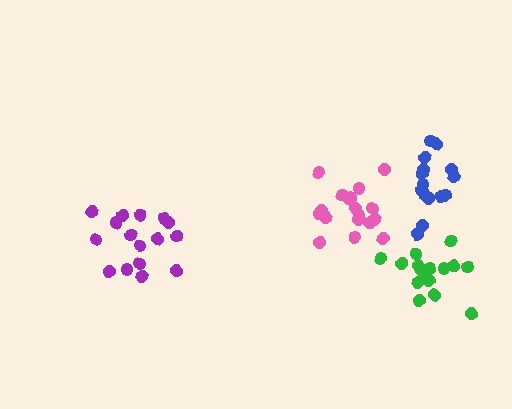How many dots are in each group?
Group 1: 16 dots, Group 2: 18 dots, Group 3: 16 dots, Group 4: 16 dots (66 total).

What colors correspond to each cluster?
The clusters are colored: purple, pink, blue, green.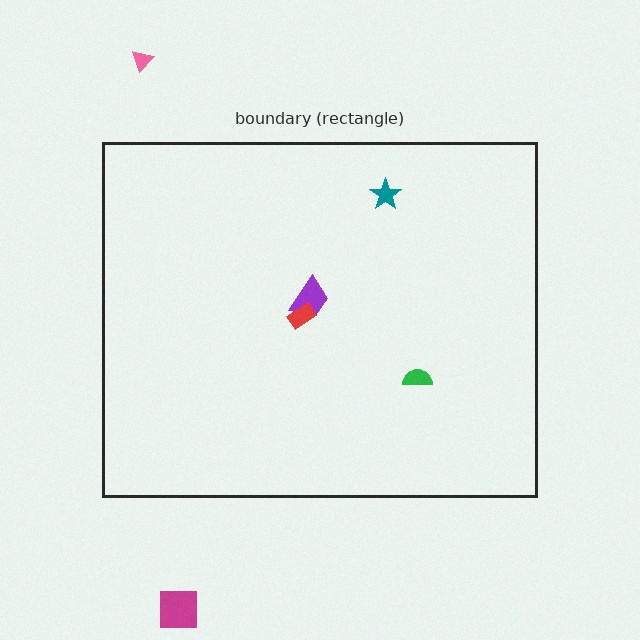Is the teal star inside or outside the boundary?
Inside.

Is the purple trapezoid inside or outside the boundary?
Inside.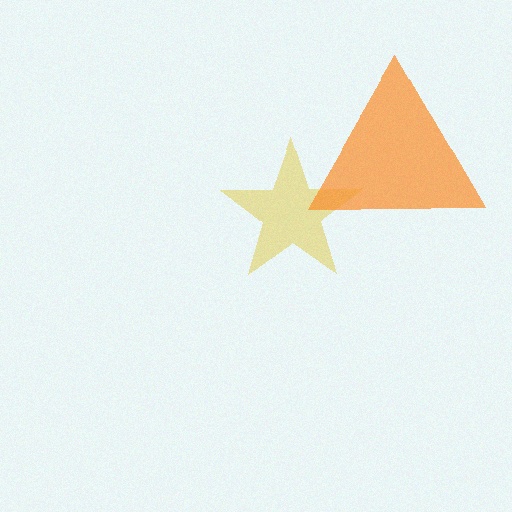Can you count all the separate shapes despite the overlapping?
Yes, there are 2 separate shapes.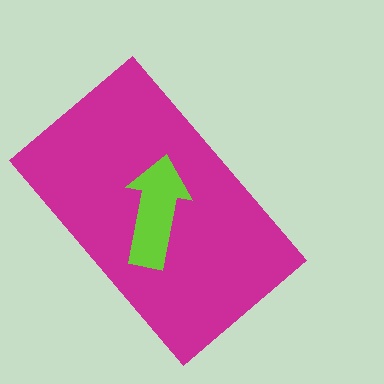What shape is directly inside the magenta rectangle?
The lime arrow.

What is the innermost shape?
The lime arrow.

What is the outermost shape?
The magenta rectangle.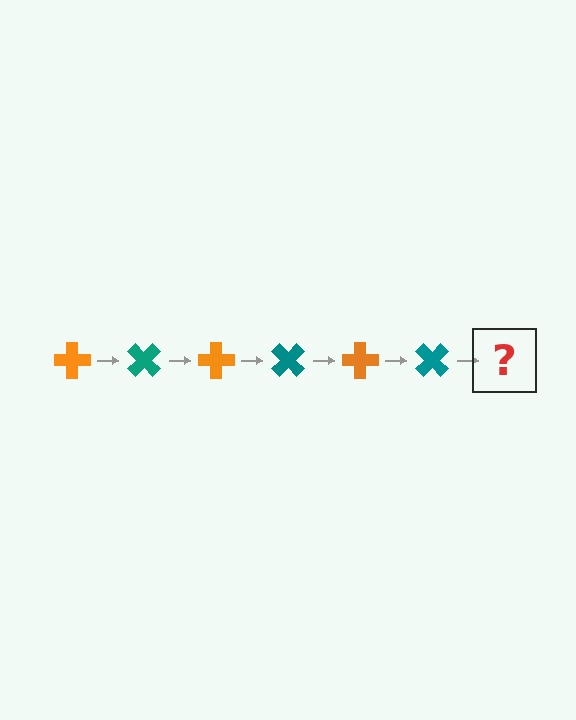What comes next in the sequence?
The next element should be an orange cross, rotated 270 degrees from the start.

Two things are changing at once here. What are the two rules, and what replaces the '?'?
The two rules are that it rotates 45 degrees each step and the color cycles through orange and teal. The '?' should be an orange cross, rotated 270 degrees from the start.